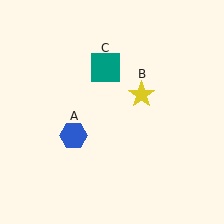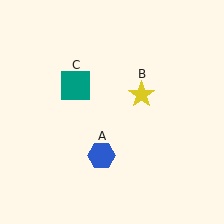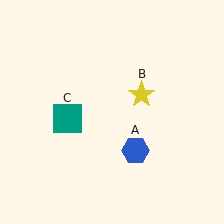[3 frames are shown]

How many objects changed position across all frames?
2 objects changed position: blue hexagon (object A), teal square (object C).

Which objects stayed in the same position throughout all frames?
Yellow star (object B) remained stationary.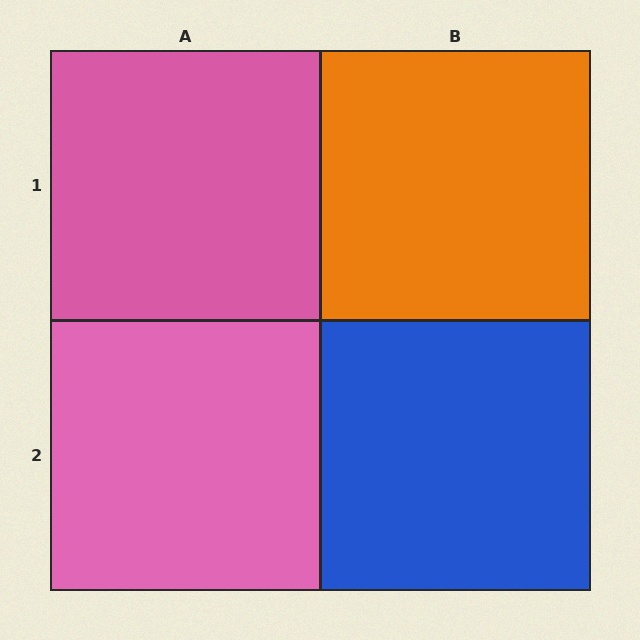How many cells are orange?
1 cell is orange.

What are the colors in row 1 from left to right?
Pink, orange.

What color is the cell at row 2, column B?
Blue.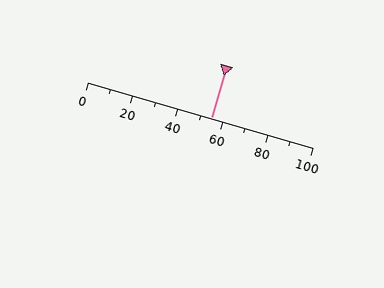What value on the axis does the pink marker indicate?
The marker indicates approximately 55.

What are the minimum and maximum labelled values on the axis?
The axis runs from 0 to 100.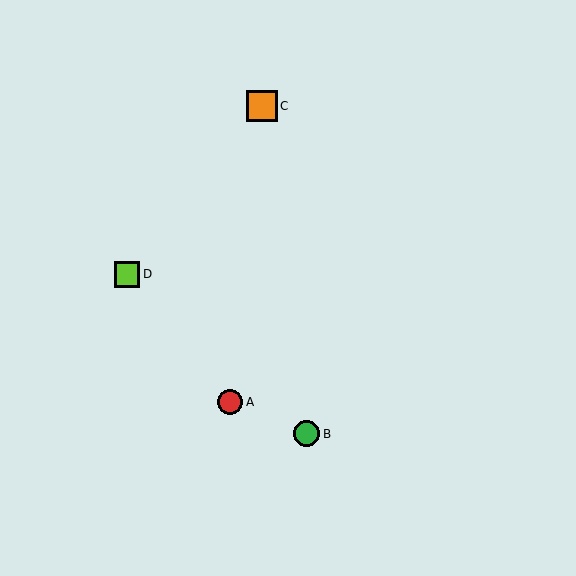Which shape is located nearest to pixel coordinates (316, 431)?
The green circle (labeled B) at (306, 434) is nearest to that location.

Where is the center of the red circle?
The center of the red circle is at (230, 402).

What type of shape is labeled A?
Shape A is a red circle.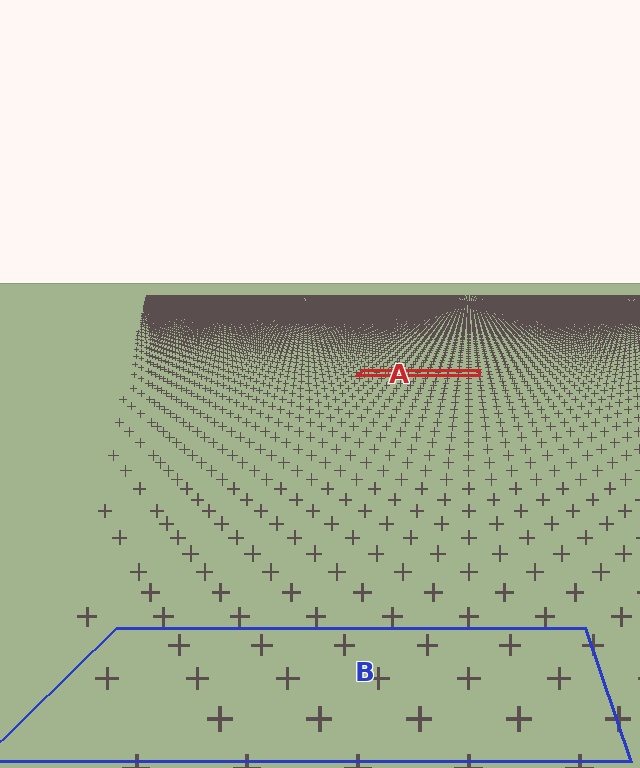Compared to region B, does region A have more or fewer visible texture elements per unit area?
Region A has more texture elements per unit area — they are packed more densely because it is farther away.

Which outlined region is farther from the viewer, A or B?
Region A is farther from the viewer — the texture elements inside it appear smaller and more densely packed.